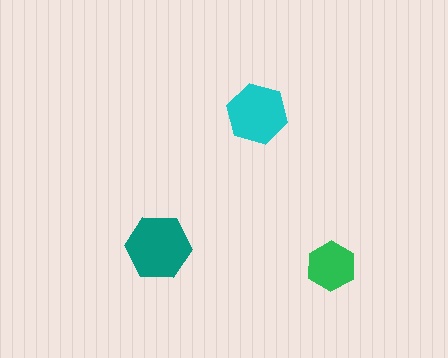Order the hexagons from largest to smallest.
the teal one, the cyan one, the green one.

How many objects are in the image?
There are 3 objects in the image.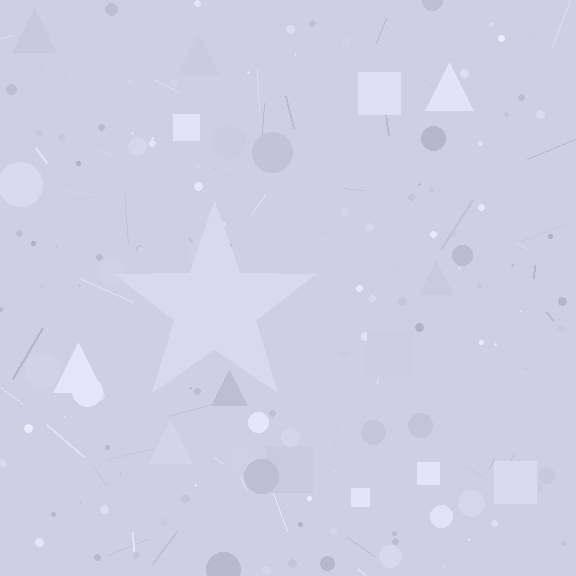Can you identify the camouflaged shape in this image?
The camouflaged shape is a star.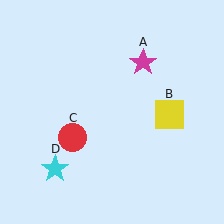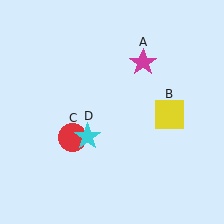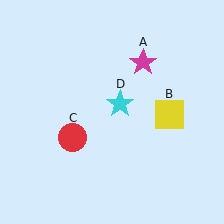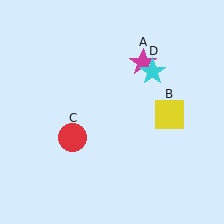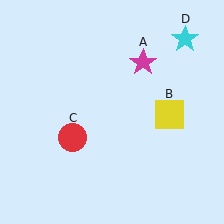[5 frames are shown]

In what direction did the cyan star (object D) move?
The cyan star (object D) moved up and to the right.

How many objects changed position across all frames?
1 object changed position: cyan star (object D).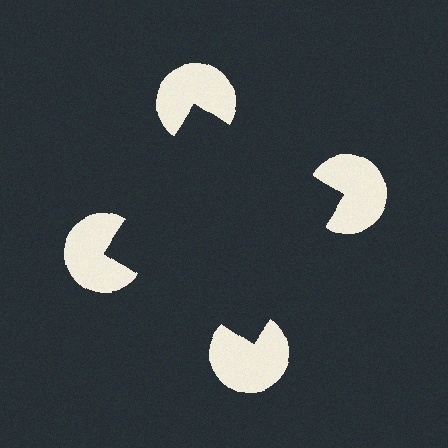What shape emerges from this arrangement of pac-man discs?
An illusory square — its edges are inferred from the aligned wedge cuts in the pac-man discs, not physically drawn.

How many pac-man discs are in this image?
There are 4 — one at each vertex of the illusory square.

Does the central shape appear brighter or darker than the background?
It typically appears slightly darker than the background, even though no actual brightness change is drawn.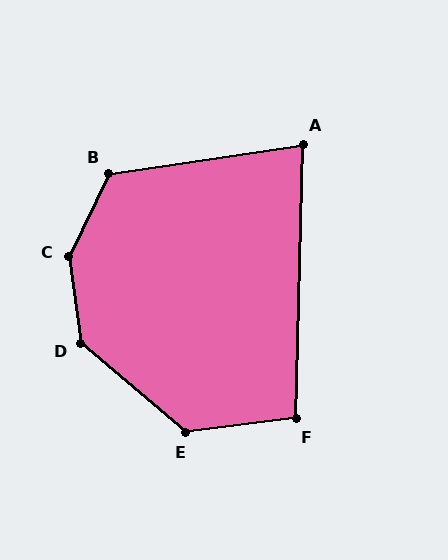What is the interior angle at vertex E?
Approximately 133 degrees (obtuse).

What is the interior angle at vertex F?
Approximately 98 degrees (obtuse).